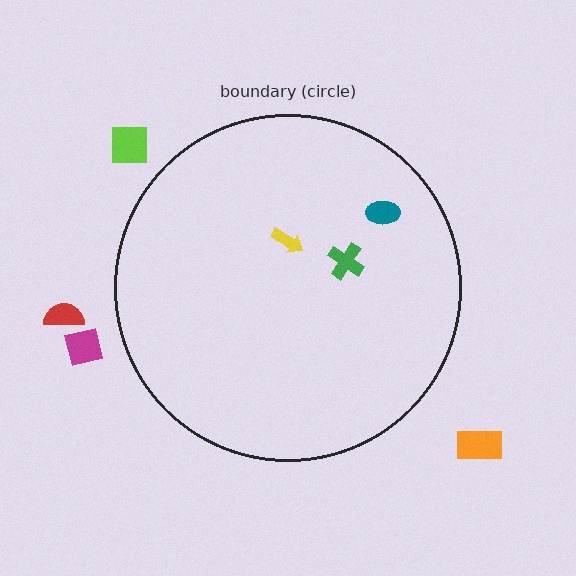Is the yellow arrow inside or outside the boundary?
Inside.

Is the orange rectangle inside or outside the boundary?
Outside.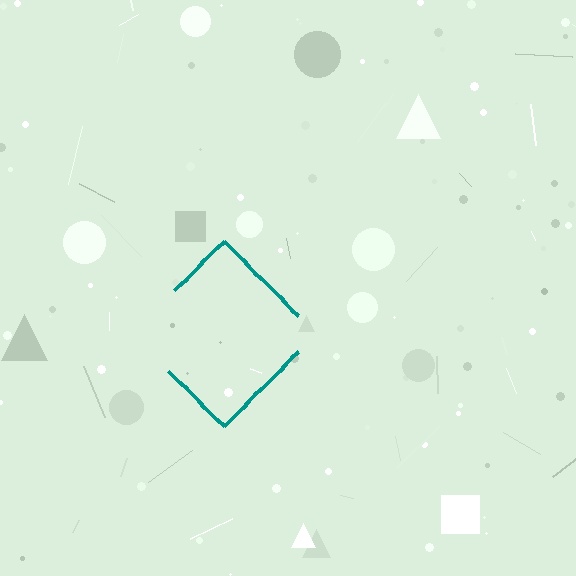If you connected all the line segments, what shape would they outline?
They would outline a diamond.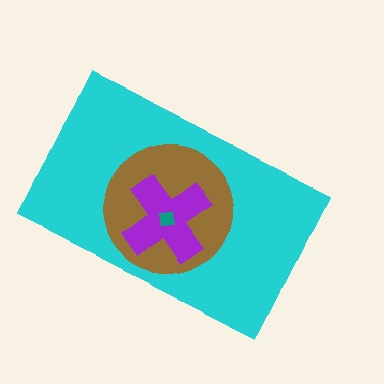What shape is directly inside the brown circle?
The purple cross.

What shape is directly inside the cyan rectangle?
The brown circle.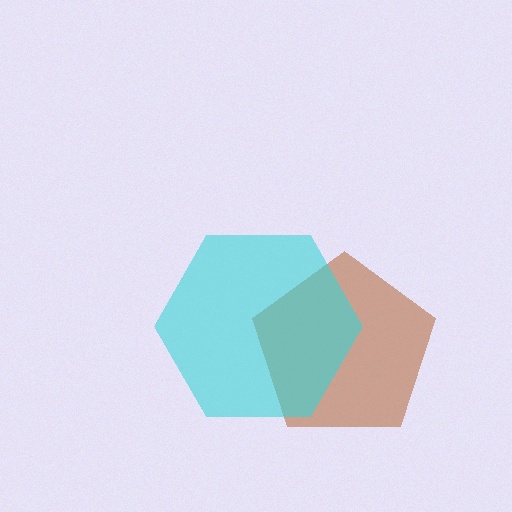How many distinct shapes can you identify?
There are 2 distinct shapes: a brown pentagon, a cyan hexagon.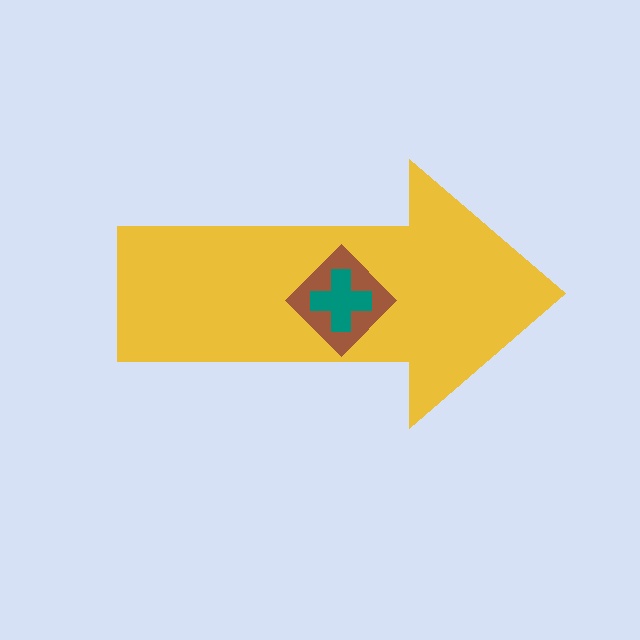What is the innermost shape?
The teal cross.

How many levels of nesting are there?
3.